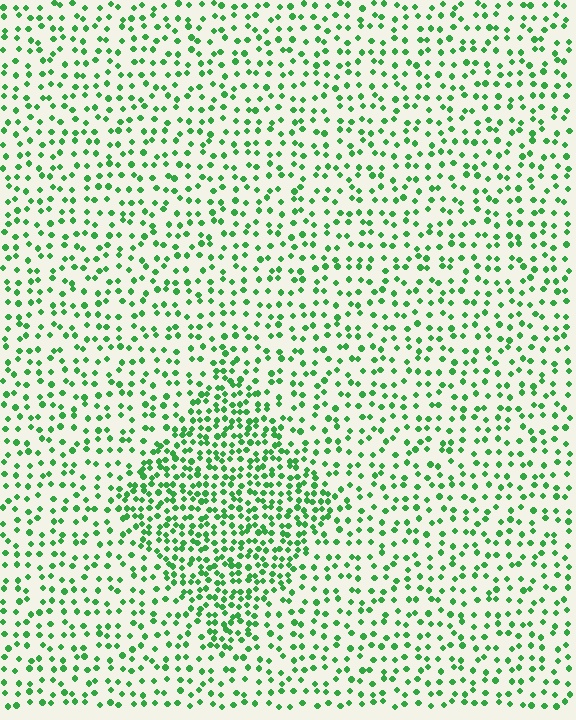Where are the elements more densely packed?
The elements are more densely packed inside the diamond boundary.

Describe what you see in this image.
The image contains small green elements arranged at two different densities. A diamond-shaped region is visible where the elements are more densely packed than the surrounding area.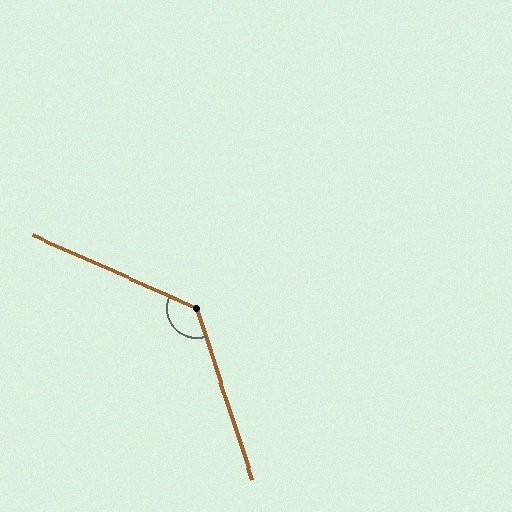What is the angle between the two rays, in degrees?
Approximately 132 degrees.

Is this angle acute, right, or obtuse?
It is obtuse.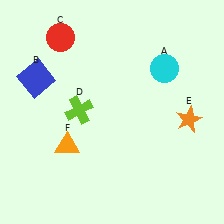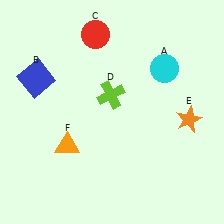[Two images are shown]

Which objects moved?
The objects that moved are: the red circle (C), the lime cross (D).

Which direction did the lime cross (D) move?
The lime cross (D) moved right.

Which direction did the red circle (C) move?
The red circle (C) moved right.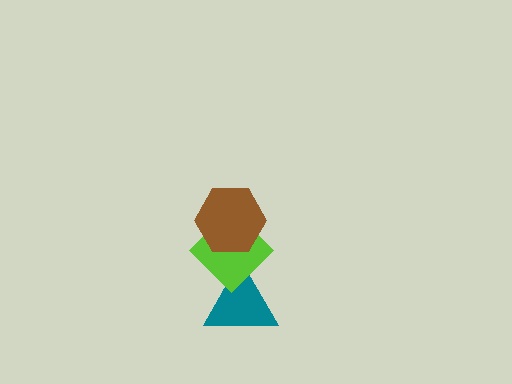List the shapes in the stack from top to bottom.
From top to bottom: the brown hexagon, the lime diamond, the teal triangle.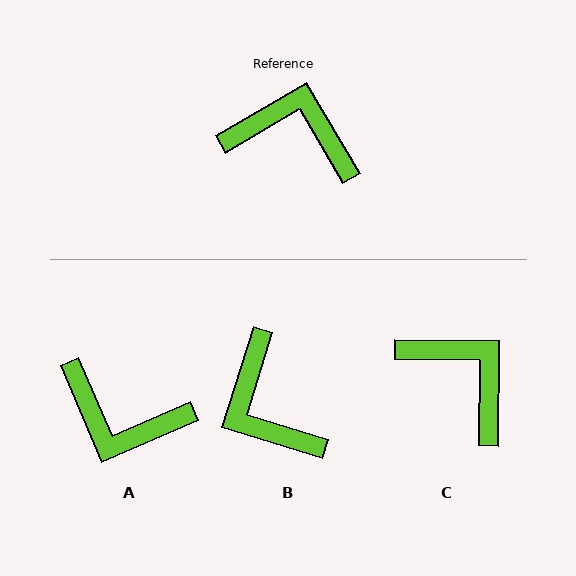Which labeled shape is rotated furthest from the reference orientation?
A, about 173 degrees away.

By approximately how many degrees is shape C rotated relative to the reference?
Approximately 31 degrees clockwise.